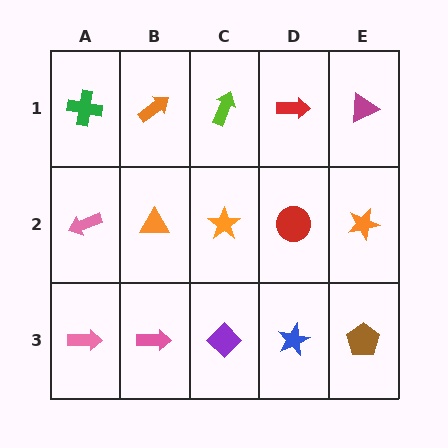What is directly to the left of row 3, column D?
A purple diamond.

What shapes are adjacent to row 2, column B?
An orange arrow (row 1, column B), a pink arrow (row 3, column B), a pink arrow (row 2, column A), an orange star (row 2, column C).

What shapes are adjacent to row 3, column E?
An orange star (row 2, column E), a blue star (row 3, column D).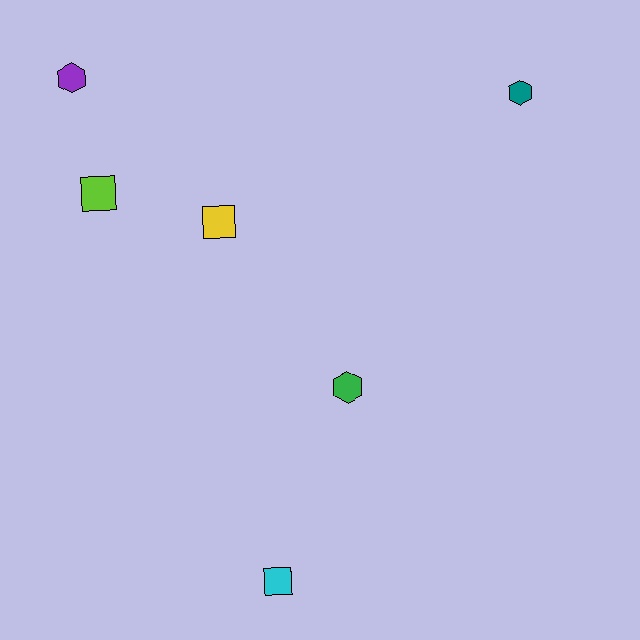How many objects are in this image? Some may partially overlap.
There are 6 objects.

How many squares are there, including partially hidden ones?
There are 3 squares.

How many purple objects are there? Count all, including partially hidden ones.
There is 1 purple object.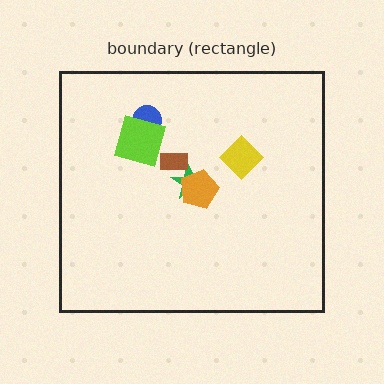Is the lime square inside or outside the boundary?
Inside.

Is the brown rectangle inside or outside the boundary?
Inside.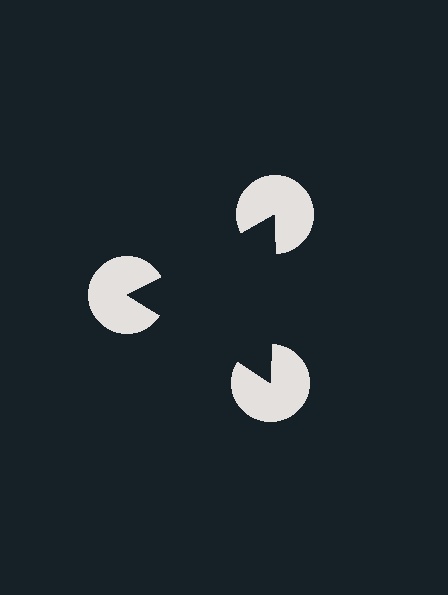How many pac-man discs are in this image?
There are 3 — one at each vertex of the illusory triangle.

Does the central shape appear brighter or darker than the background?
It typically appears slightly darker than the background, even though no actual brightness change is drawn.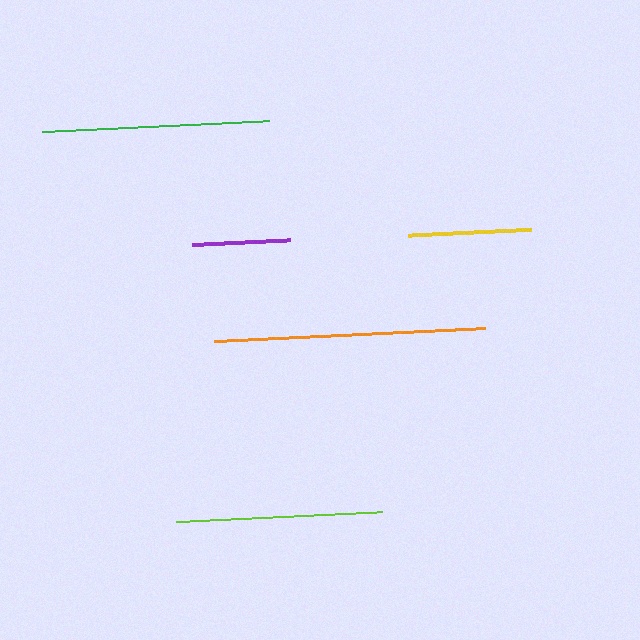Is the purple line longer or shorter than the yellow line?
The yellow line is longer than the purple line.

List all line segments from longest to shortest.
From longest to shortest: orange, green, lime, yellow, purple.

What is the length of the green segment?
The green segment is approximately 227 pixels long.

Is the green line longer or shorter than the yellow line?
The green line is longer than the yellow line.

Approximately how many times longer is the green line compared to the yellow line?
The green line is approximately 1.8 times the length of the yellow line.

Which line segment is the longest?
The orange line is the longest at approximately 271 pixels.